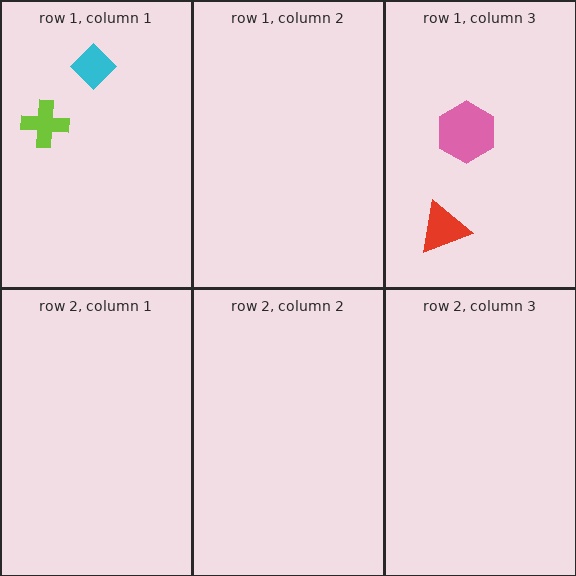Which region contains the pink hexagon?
The row 1, column 3 region.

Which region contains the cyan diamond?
The row 1, column 1 region.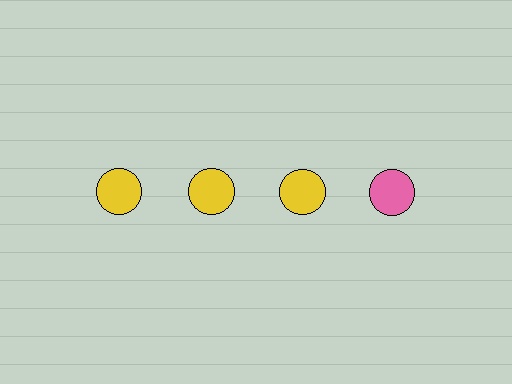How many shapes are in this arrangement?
There are 4 shapes arranged in a grid pattern.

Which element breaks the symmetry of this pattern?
The pink circle in the top row, second from right column breaks the symmetry. All other shapes are yellow circles.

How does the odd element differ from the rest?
It has a different color: pink instead of yellow.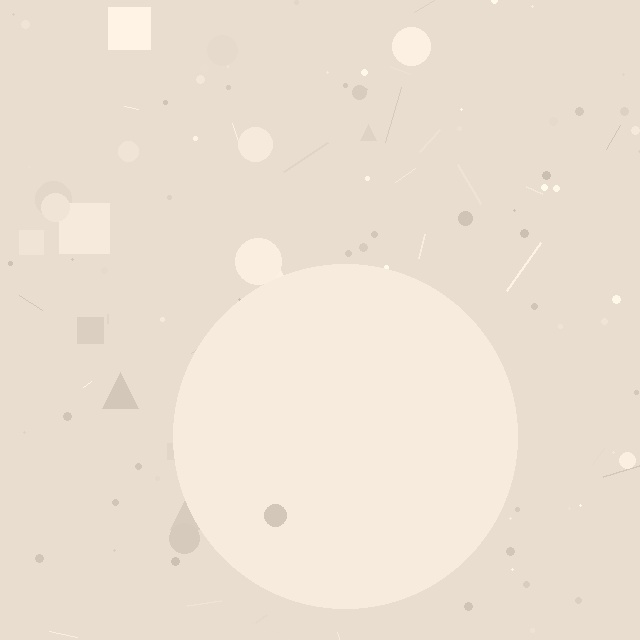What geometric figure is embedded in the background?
A circle is embedded in the background.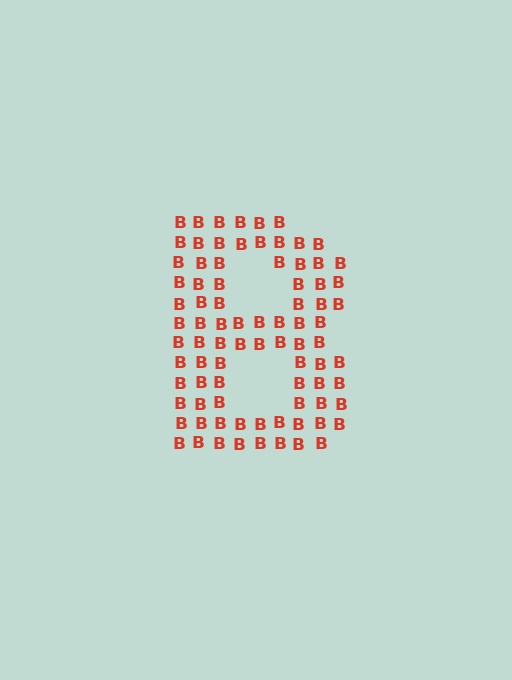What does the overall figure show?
The overall figure shows the letter B.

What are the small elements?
The small elements are letter B's.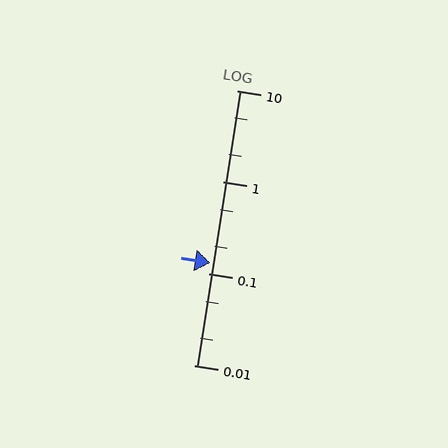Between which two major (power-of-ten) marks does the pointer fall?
The pointer is between 0.1 and 1.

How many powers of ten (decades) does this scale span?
The scale spans 3 decades, from 0.01 to 10.